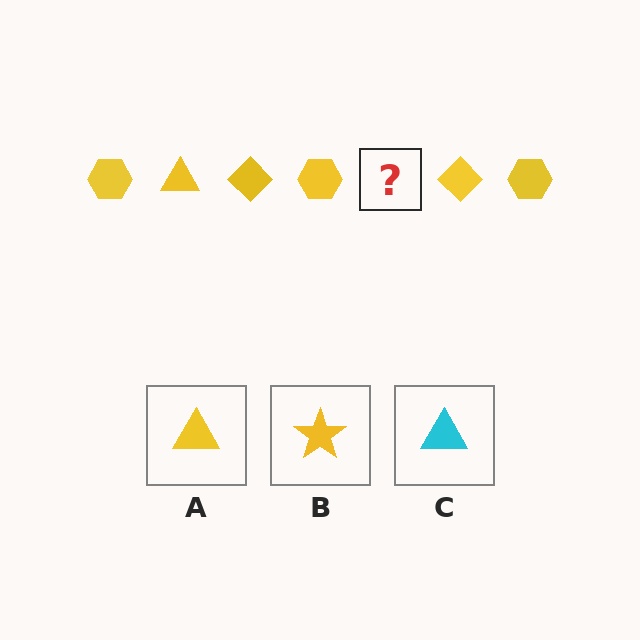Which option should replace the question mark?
Option A.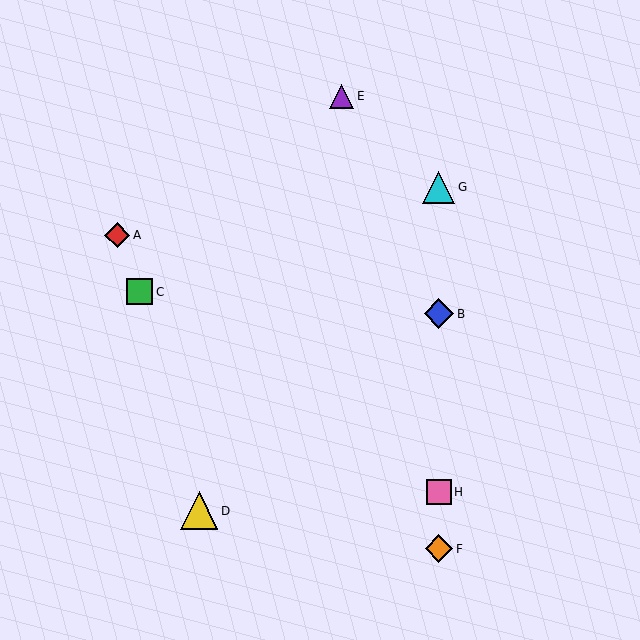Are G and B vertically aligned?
Yes, both are at x≈439.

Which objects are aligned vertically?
Objects B, F, G, H are aligned vertically.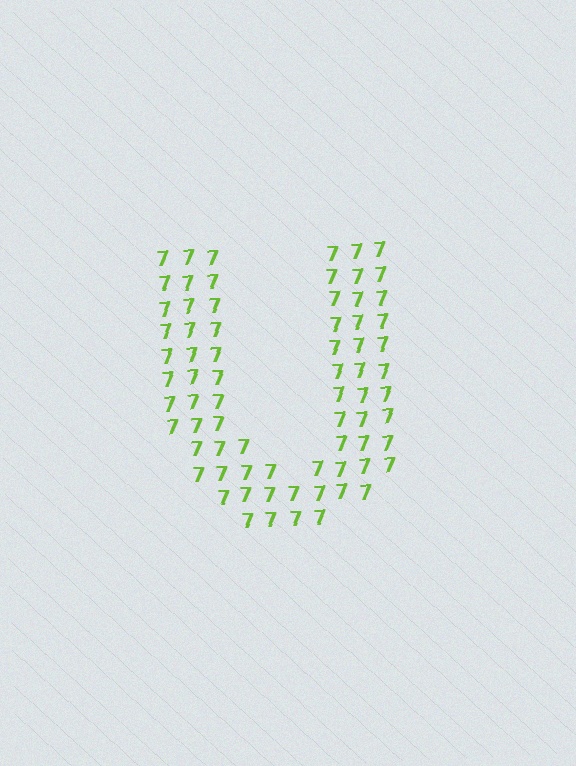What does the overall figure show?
The overall figure shows the letter U.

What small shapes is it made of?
It is made of small digit 7's.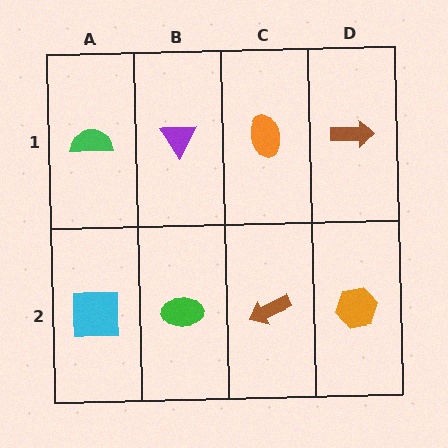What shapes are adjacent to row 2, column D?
A brown arrow (row 1, column D), a brown arrow (row 2, column C).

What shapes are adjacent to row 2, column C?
An orange ellipse (row 1, column C), a green ellipse (row 2, column B), an orange hexagon (row 2, column D).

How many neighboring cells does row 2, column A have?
2.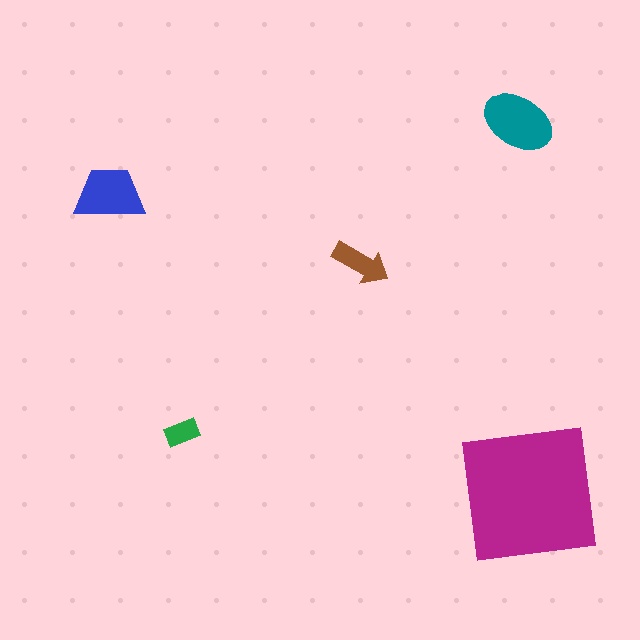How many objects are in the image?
There are 5 objects in the image.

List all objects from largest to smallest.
The magenta square, the teal ellipse, the blue trapezoid, the brown arrow, the green rectangle.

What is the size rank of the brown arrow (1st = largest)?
4th.